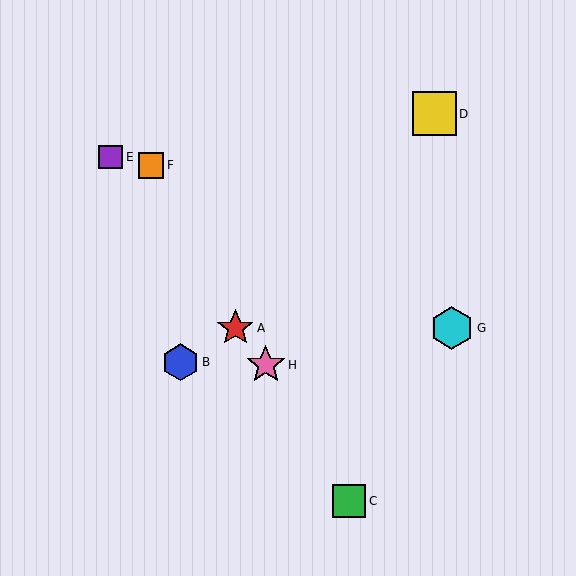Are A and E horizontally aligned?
No, A is at y≈328 and E is at y≈157.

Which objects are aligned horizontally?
Objects A, G are aligned horizontally.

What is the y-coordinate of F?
Object F is at y≈165.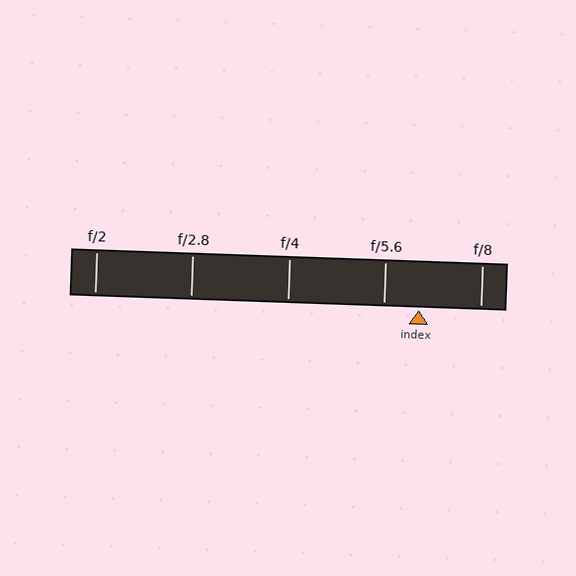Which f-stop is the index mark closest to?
The index mark is closest to f/5.6.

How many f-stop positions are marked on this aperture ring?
There are 5 f-stop positions marked.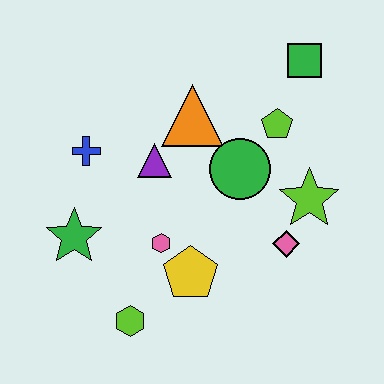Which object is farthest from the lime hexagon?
The green square is farthest from the lime hexagon.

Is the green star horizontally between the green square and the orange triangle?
No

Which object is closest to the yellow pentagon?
The pink hexagon is closest to the yellow pentagon.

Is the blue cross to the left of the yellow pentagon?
Yes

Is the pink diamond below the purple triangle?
Yes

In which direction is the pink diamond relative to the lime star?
The pink diamond is below the lime star.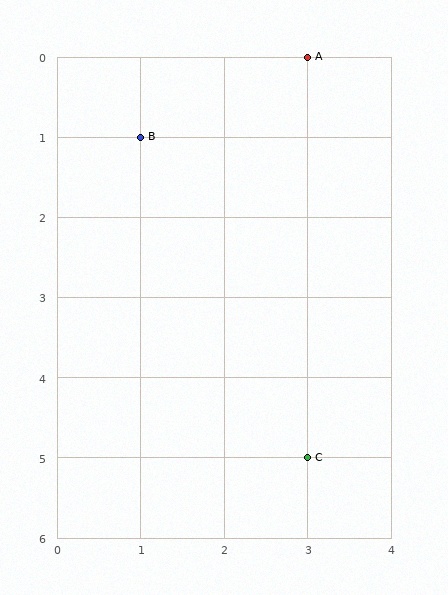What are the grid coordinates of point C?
Point C is at grid coordinates (3, 5).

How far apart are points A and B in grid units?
Points A and B are 2 columns and 1 row apart (about 2.2 grid units diagonally).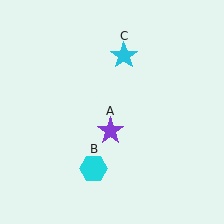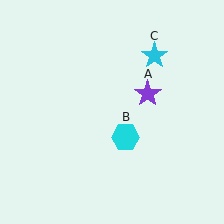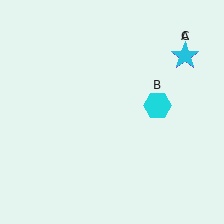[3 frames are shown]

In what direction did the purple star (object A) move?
The purple star (object A) moved up and to the right.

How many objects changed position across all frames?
3 objects changed position: purple star (object A), cyan hexagon (object B), cyan star (object C).